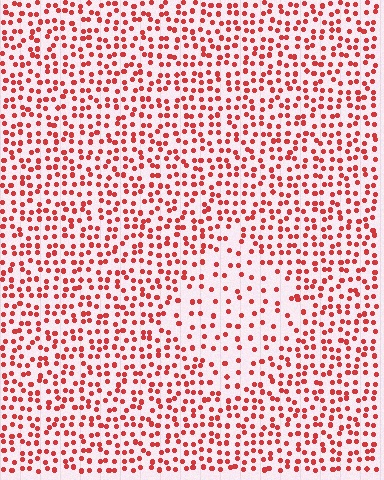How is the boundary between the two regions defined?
The boundary is defined by a change in element density (approximately 2.0x ratio). All elements are the same color, size, and shape.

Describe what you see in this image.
The image contains small red elements arranged at two different densities. A diamond-shaped region is visible where the elements are less densely packed than the surrounding area.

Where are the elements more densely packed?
The elements are more densely packed outside the diamond boundary.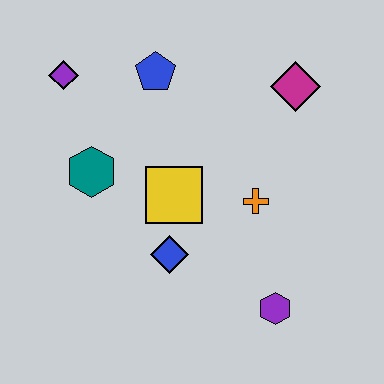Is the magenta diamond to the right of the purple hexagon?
Yes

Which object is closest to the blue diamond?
The yellow square is closest to the blue diamond.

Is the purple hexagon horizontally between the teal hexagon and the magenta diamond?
Yes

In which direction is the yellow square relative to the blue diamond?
The yellow square is above the blue diamond.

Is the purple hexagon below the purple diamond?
Yes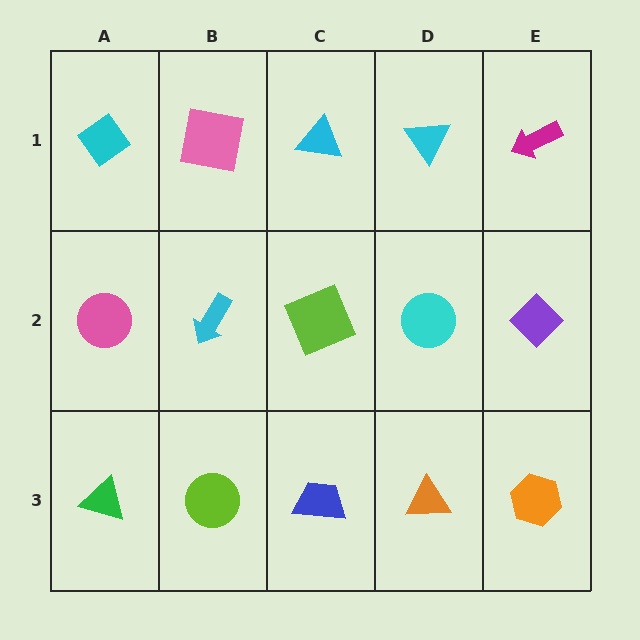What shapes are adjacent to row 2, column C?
A cyan triangle (row 1, column C), a blue trapezoid (row 3, column C), a cyan arrow (row 2, column B), a cyan circle (row 2, column D).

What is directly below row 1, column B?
A cyan arrow.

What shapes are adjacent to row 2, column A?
A cyan diamond (row 1, column A), a green triangle (row 3, column A), a cyan arrow (row 2, column B).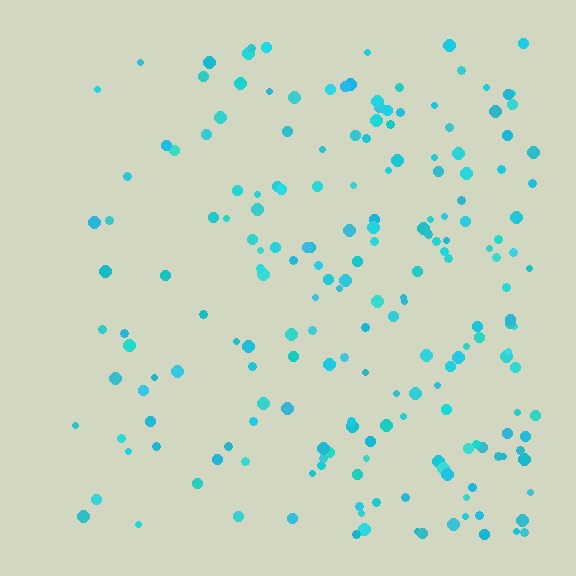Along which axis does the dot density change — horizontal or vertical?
Horizontal.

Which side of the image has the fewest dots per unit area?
The left.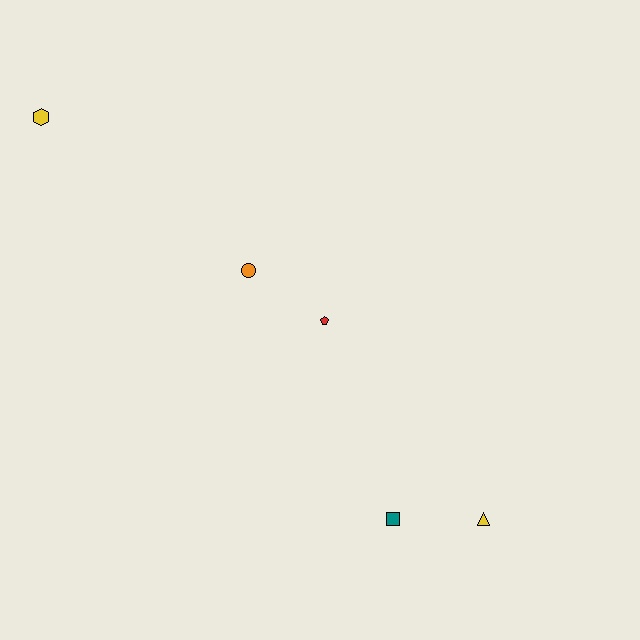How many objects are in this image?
There are 5 objects.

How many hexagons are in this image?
There is 1 hexagon.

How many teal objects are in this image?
There is 1 teal object.